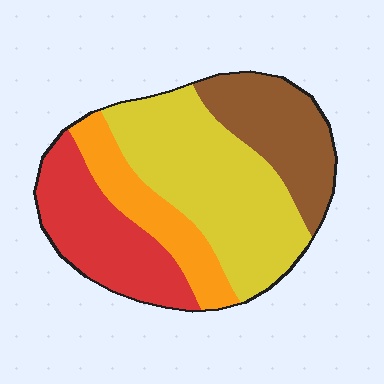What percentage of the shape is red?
Red takes up between a sixth and a third of the shape.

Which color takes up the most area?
Yellow, at roughly 40%.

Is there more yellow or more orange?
Yellow.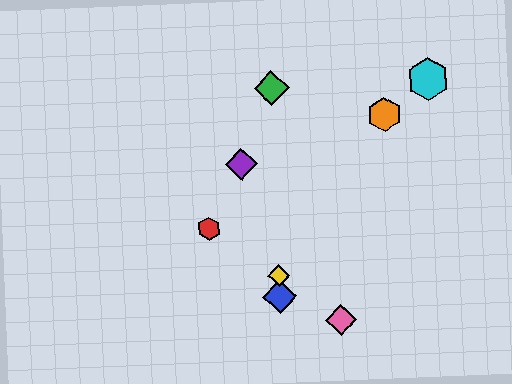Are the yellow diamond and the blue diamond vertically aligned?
Yes, both are at x≈279.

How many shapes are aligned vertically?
3 shapes (the blue diamond, the green diamond, the yellow diamond) are aligned vertically.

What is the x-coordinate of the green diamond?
The green diamond is at x≈271.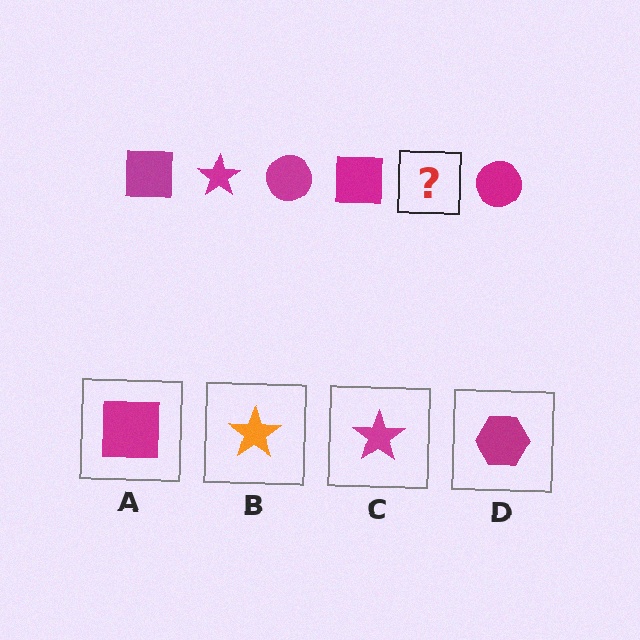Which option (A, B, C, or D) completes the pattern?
C.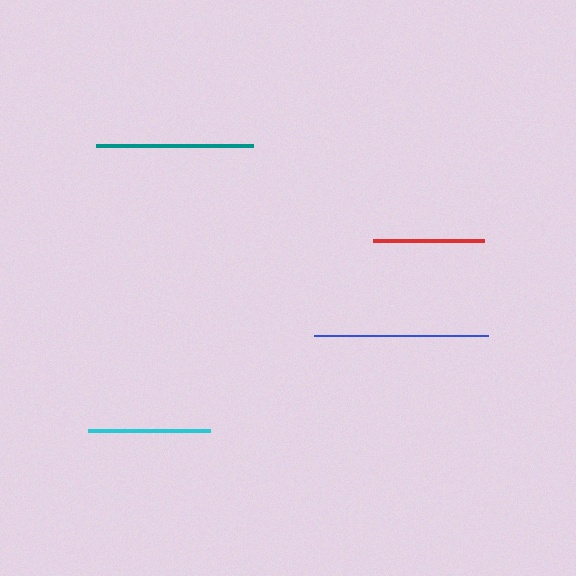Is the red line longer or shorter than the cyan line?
The cyan line is longer than the red line.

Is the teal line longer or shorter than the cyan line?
The teal line is longer than the cyan line.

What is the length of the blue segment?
The blue segment is approximately 174 pixels long.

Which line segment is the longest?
The blue line is the longest at approximately 174 pixels.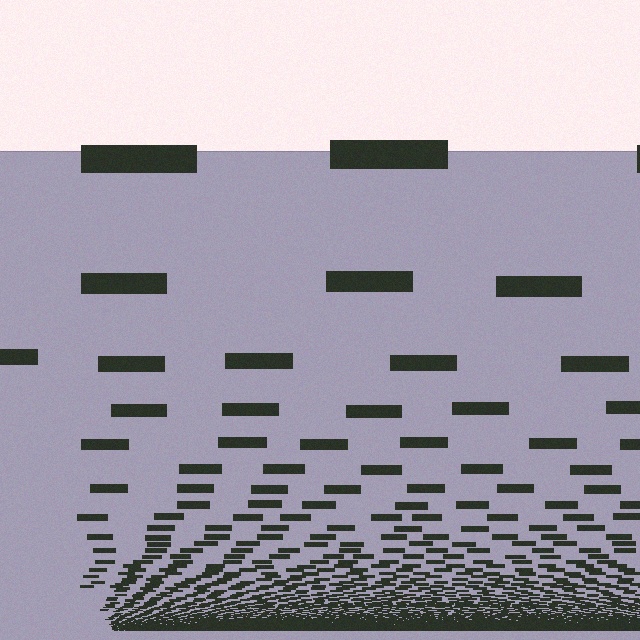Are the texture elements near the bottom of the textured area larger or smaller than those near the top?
Smaller. The gradient is inverted — elements near the bottom are smaller and denser.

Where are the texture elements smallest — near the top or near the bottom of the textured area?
Near the bottom.